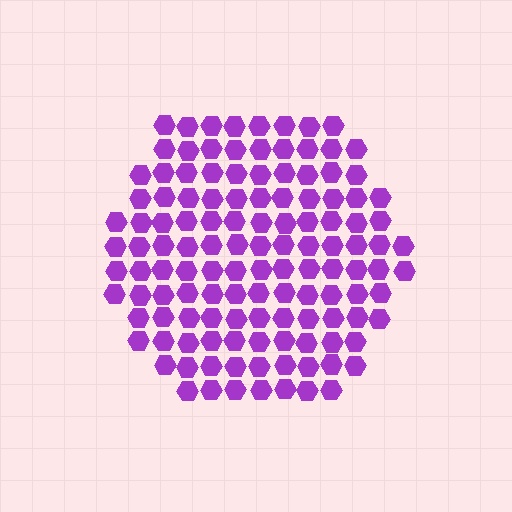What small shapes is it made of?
It is made of small hexagons.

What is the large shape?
The large shape is a hexagon.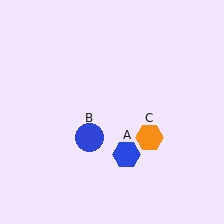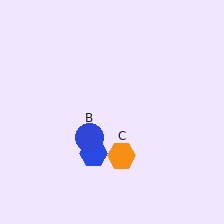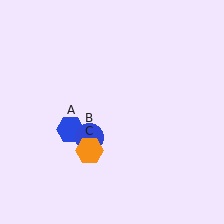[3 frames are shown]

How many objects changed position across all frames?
2 objects changed position: blue hexagon (object A), orange hexagon (object C).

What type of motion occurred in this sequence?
The blue hexagon (object A), orange hexagon (object C) rotated clockwise around the center of the scene.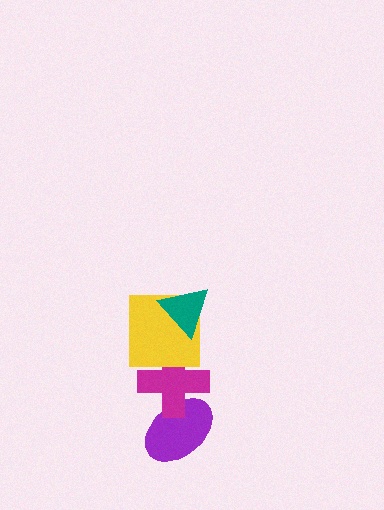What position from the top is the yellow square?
The yellow square is 2nd from the top.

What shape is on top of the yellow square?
The teal triangle is on top of the yellow square.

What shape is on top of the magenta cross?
The yellow square is on top of the magenta cross.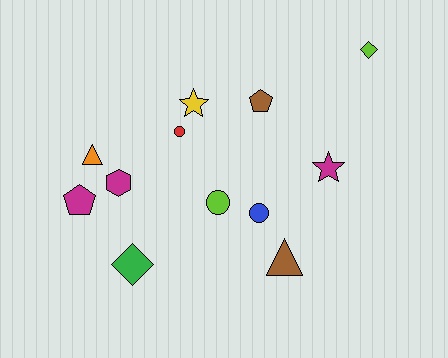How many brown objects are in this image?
There are 2 brown objects.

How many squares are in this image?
There are no squares.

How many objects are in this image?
There are 12 objects.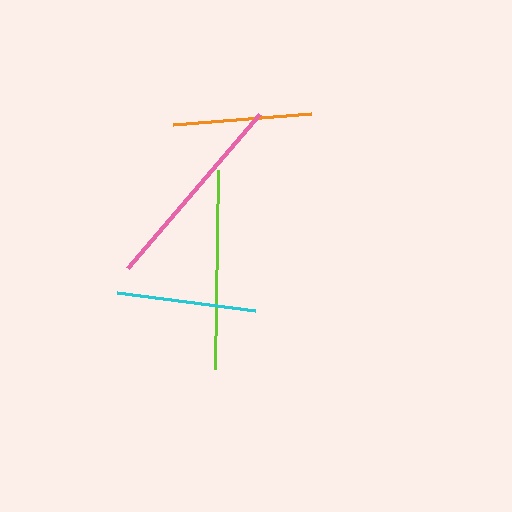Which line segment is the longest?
The pink line is the longest at approximately 203 pixels.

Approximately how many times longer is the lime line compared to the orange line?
The lime line is approximately 1.4 times the length of the orange line.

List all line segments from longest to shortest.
From longest to shortest: pink, lime, cyan, orange.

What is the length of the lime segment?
The lime segment is approximately 199 pixels long.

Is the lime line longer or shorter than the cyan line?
The lime line is longer than the cyan line.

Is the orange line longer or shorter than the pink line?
The pink line is longer than the orange line.